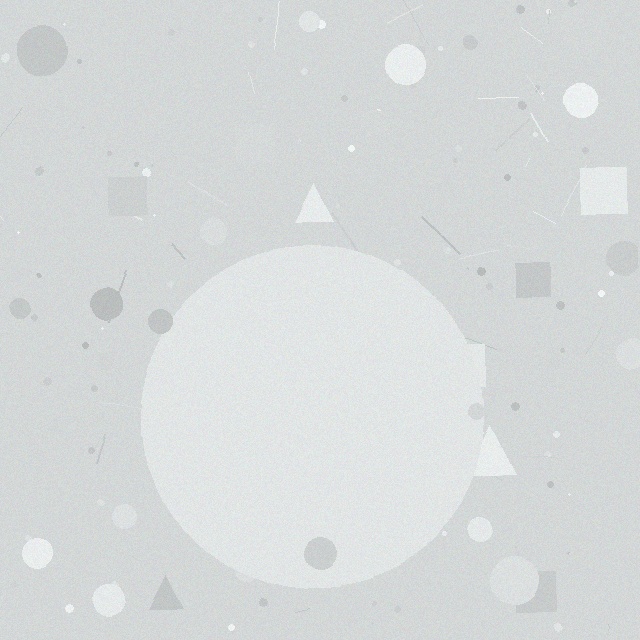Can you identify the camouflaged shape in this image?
The camouflaged shape is a circle.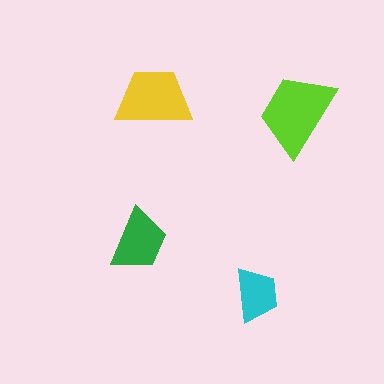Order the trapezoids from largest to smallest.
the lime one, the yellow one, the green one, the cyan one.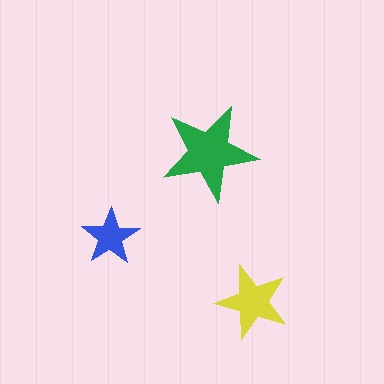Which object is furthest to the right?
The yellow star is rightmost.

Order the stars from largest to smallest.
the green one, the yellow one, the blue one.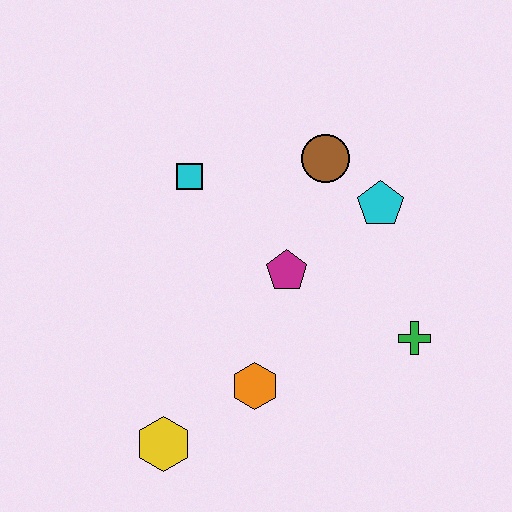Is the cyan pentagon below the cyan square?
Yes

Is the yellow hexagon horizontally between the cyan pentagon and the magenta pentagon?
No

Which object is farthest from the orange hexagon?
The brown circle is farthest from the orange hexagon.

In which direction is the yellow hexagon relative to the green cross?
The yellow hexagon is to the left of the green cross.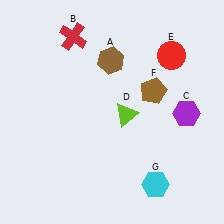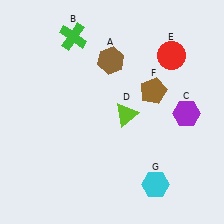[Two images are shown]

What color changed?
The cross (B) changed from red in Image 1 to green in Image 2.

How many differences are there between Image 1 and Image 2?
There is 1 difference between the two images.